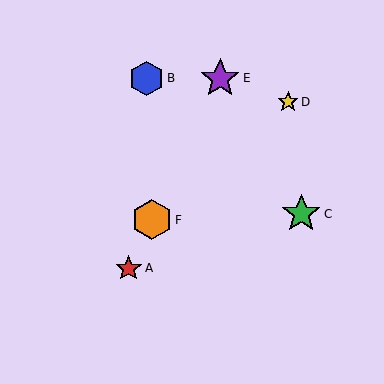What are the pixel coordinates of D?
Object D is at (288, 102).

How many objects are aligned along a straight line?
3 objects (A, E, F) are aligned along a straight line.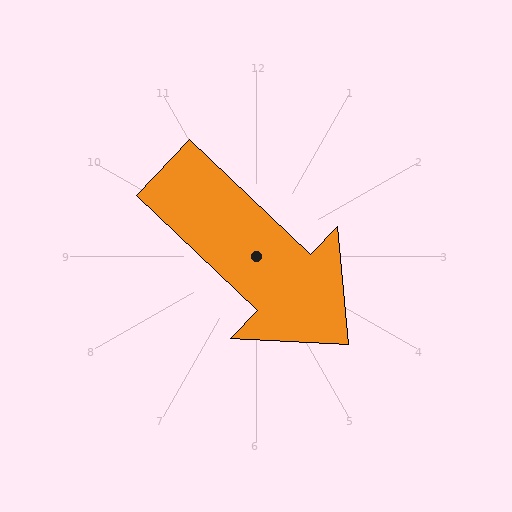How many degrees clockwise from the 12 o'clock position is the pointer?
Approximately 134 degrees.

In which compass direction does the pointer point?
Southeast.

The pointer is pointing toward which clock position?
Roughly 4 o'clock.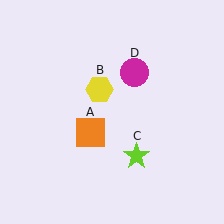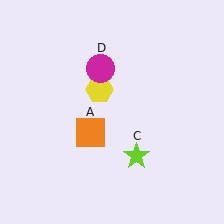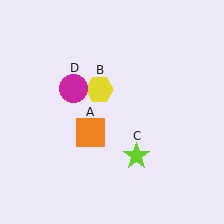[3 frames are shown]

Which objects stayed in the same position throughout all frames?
Orange square (object A) and yellow hexagon (object B) and lime star (object C) remained stationary.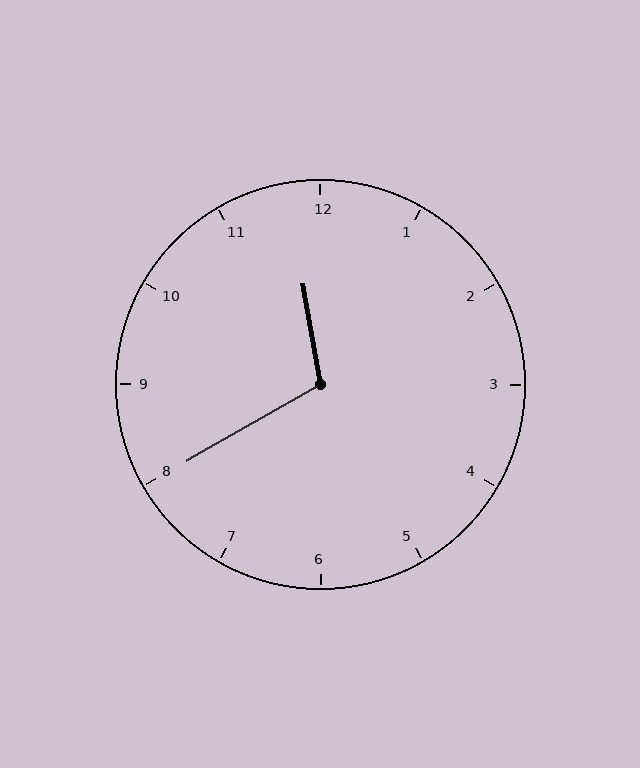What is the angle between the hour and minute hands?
Approximately 110 degrees.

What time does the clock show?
11:40.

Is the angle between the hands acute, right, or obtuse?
It is obtuse.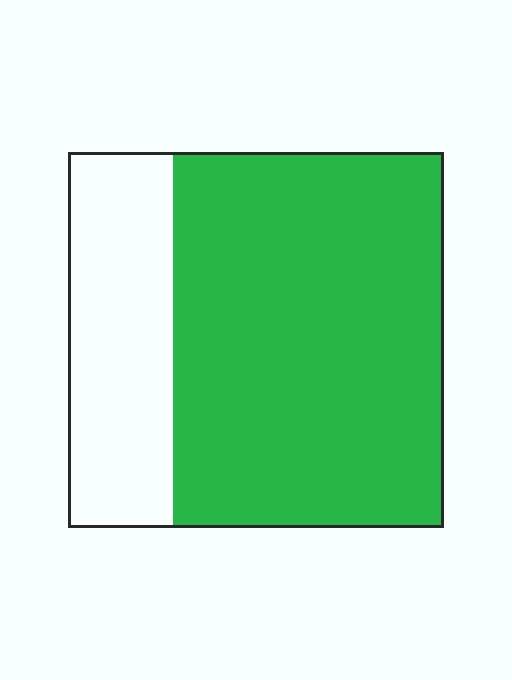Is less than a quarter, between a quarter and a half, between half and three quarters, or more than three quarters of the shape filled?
Between half and three quarters.